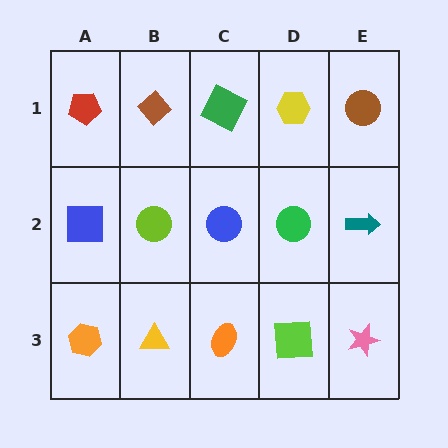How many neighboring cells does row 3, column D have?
3.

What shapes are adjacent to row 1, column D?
A green circle (row 2, column D), a green square (row 1, column C), a brown circle (row 1, column E).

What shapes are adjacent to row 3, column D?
A green circle (row 2, column D), an orange ellipse (row 3, column C), a pink star (row 3, column E).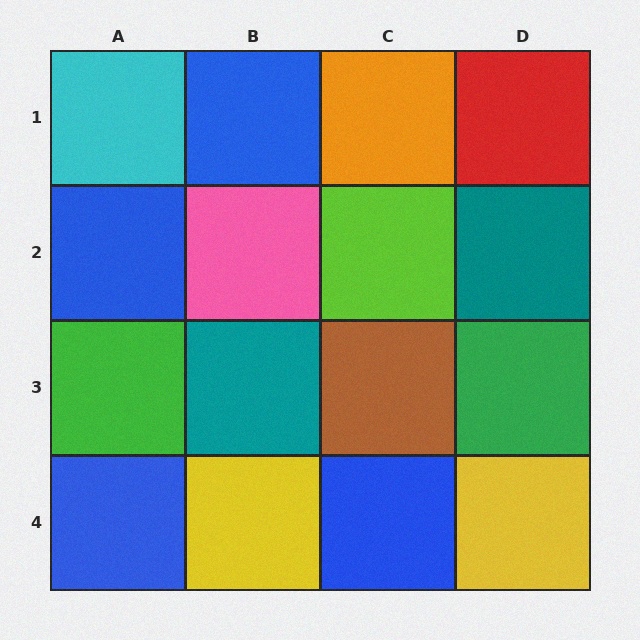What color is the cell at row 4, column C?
Blue.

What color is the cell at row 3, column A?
Green.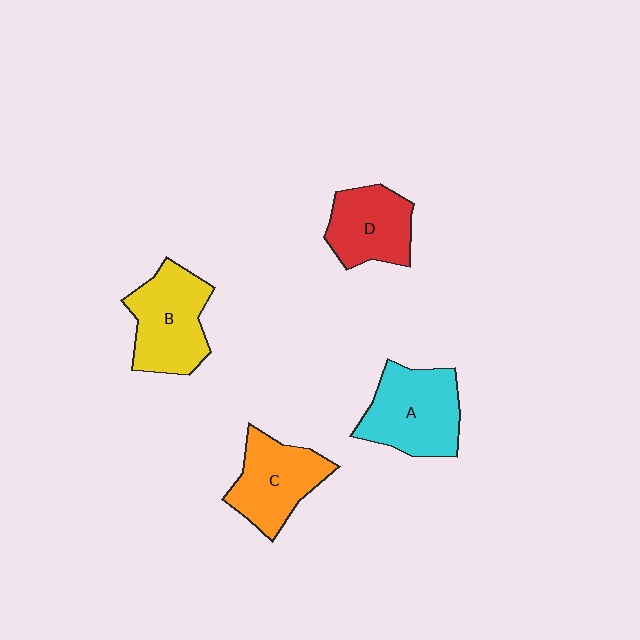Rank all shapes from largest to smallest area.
From largest to smallest: A (cyan), B (yellow), C (orange), D (red).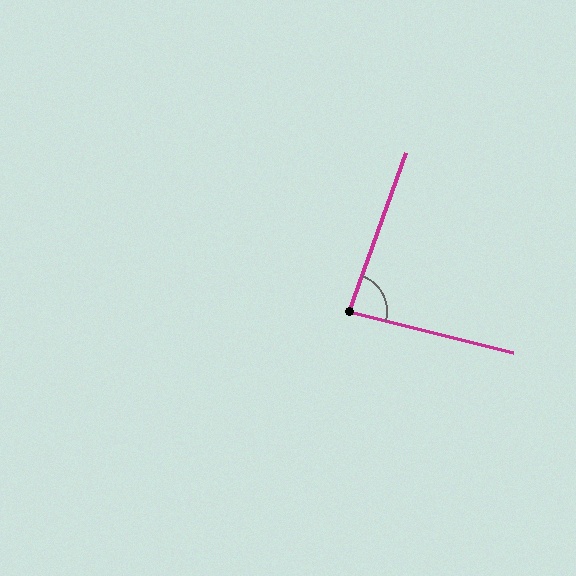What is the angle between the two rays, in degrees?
Approximately 84 degrees.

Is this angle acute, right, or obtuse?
It is acute.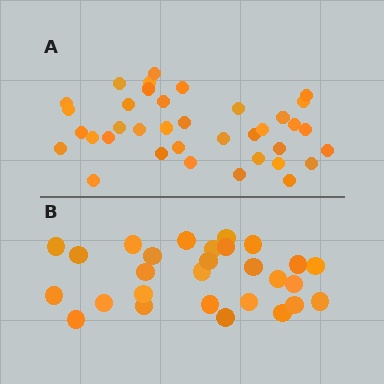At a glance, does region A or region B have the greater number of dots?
Region A (the top region) has more dots.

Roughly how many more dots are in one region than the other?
Region A has roughly 8 or so more dots than region B.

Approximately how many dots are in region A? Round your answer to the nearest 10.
About 40 dots. (The exact count is 37, which rounds to 40.)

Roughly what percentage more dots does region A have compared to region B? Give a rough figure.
About 30% more.